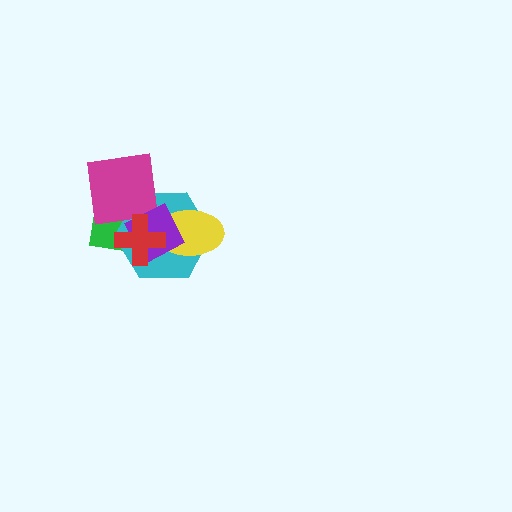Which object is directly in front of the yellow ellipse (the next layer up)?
The purple diamond is directly in front of the yellow ellipse.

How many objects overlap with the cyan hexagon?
5 objects overlap with the cyan hexagon.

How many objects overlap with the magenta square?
3 objects overlap with the magenta square.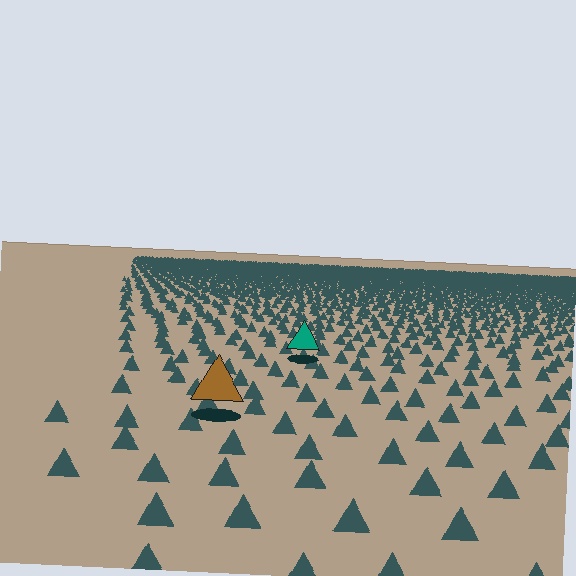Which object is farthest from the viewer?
The teal triangle is farthest from the viewer. It appears smaller and the ground texture around it is denser.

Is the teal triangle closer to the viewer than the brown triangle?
No. The brown triangle is closer — you can tell from the texture gradient: the ground texture is coarser near it.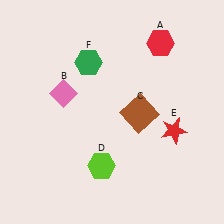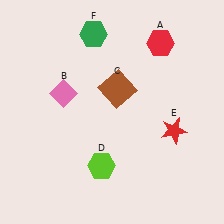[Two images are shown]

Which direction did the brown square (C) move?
The brown square (C) moved up.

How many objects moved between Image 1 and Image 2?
2 objects moved between the two images.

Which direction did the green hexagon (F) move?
The green hexagon (F) moved up.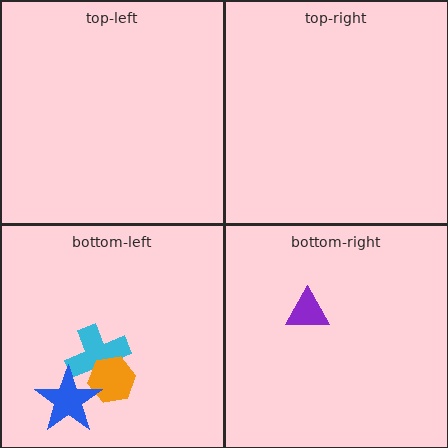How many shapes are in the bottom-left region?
3.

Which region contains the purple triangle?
The bottom-right region.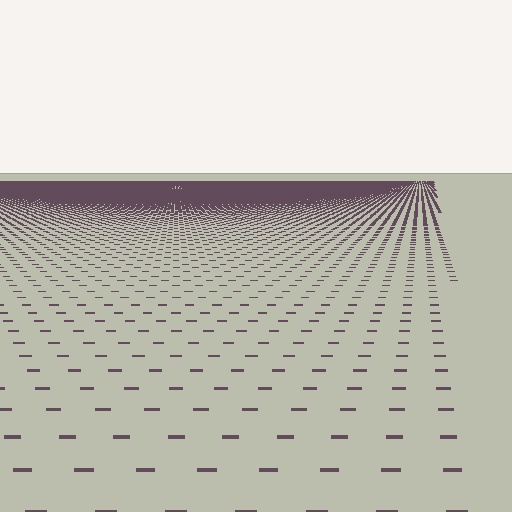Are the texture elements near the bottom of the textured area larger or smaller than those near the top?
Larger. Near the bottom, elements are closer to the viewer and appear at a bigger on-screen size.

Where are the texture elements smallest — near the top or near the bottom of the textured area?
Near the top.